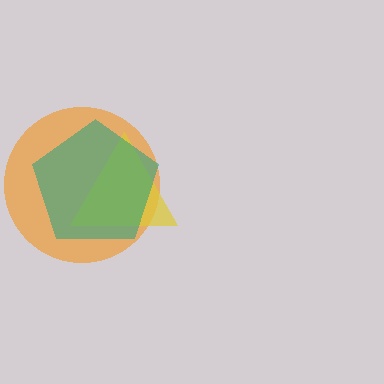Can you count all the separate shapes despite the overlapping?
Yes, there are 3 separate shapes.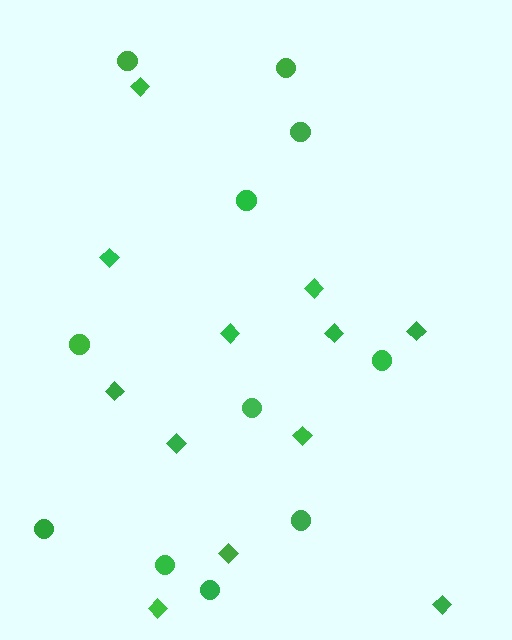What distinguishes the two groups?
There are 2 groups: one group of circles (11) and one group of diamonds (12).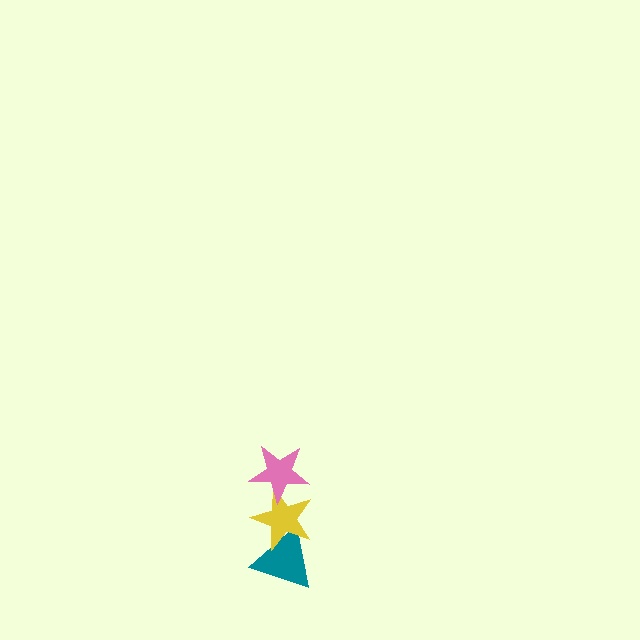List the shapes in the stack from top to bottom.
From top to bottom: the pink star, the yellow star, the teal triangle.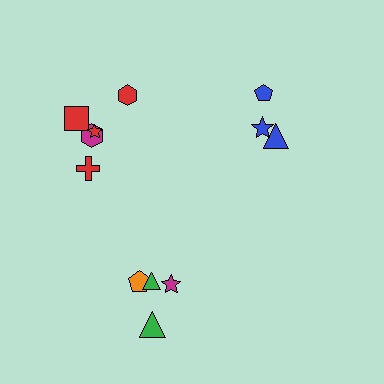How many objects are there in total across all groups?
There are 12 objects.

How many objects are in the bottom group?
There are 4 objects.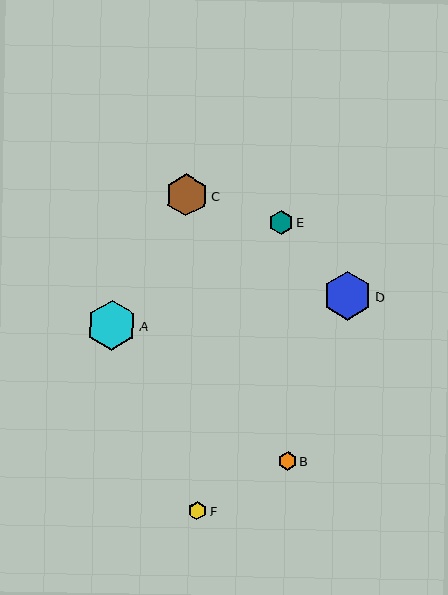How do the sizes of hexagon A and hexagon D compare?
Hexagon A and hexagon D are approximately the same size.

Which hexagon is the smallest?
Hexagon F is the smallest with a size of approximately 18 pixels.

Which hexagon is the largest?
Hexagon A is the largest with a size of approximately 50 pixels.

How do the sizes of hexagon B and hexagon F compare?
Hexagon B and hexagon F are approximately the same size.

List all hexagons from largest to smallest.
From largest to smallest: A, D, C, E, B, F.